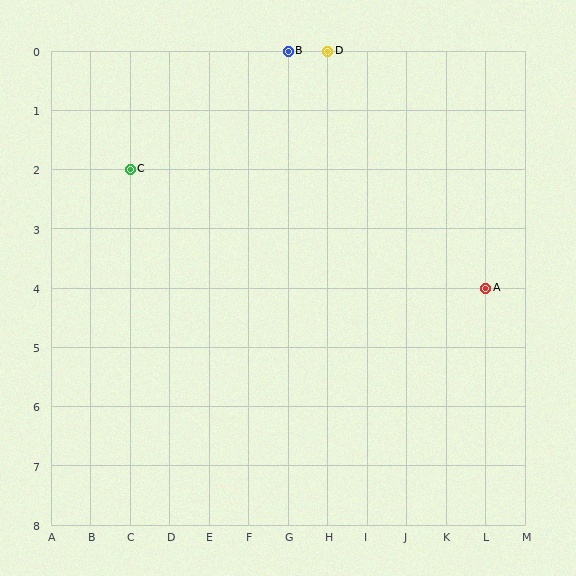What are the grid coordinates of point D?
Point D is at grid coordinates (H, 0).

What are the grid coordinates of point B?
Point B is at grid coordinates (G, 0).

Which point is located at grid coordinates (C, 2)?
Point C is at (C, 2).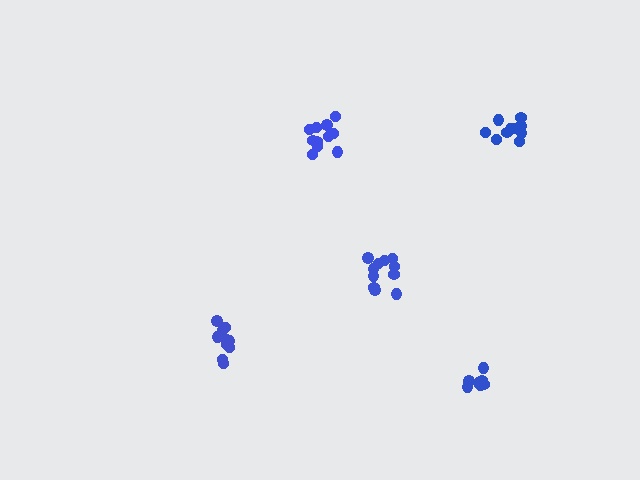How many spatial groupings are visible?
There are 5 spatial groupings.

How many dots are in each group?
Group 1: 10 dots, Group 2: 10 dots, Group 3: 11 dots, Group 4: 11 dots, Group 5: 7 dots (49 total).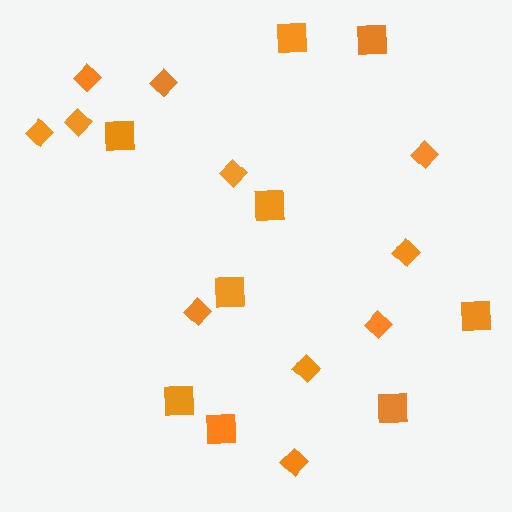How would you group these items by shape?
There are 2 groups: one group of squares (9) and one group of diamonds (11).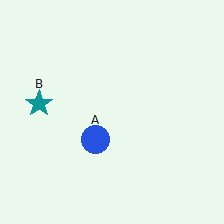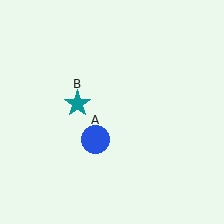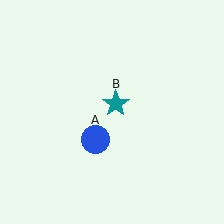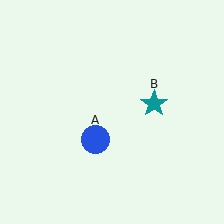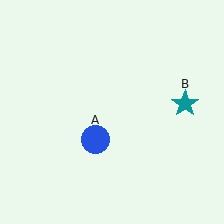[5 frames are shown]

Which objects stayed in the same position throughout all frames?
Blue circle (object A) remained stationary.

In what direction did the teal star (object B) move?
The teal star (object B) moved right.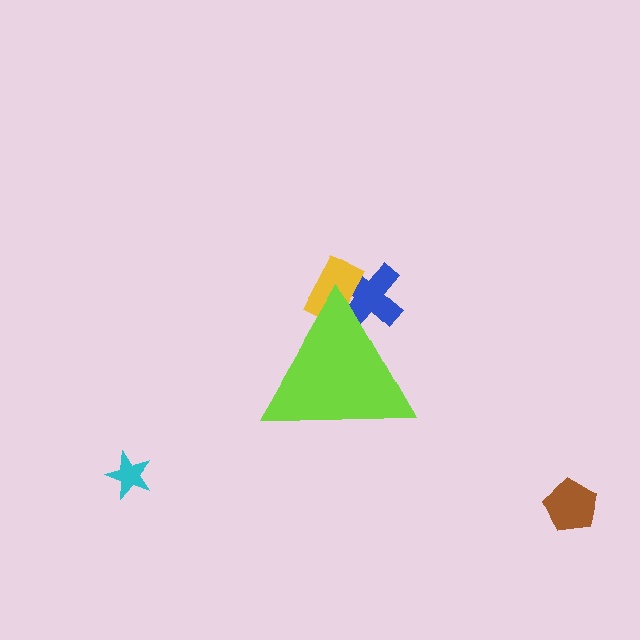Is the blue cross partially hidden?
Yes, the blue cross is partially hidden behind the lime triangle.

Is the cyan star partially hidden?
No, the cyan star is fully visible.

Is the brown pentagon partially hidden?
No, the brown pentagon is fully visible.